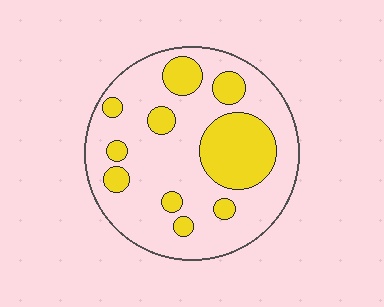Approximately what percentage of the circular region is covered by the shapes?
Approximately 25%.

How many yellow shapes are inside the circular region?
10.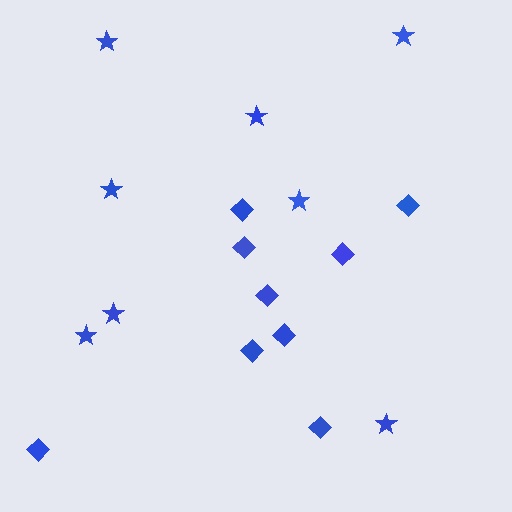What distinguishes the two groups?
There are 2 groups: one group of stars (8) and one group of diamonds (9).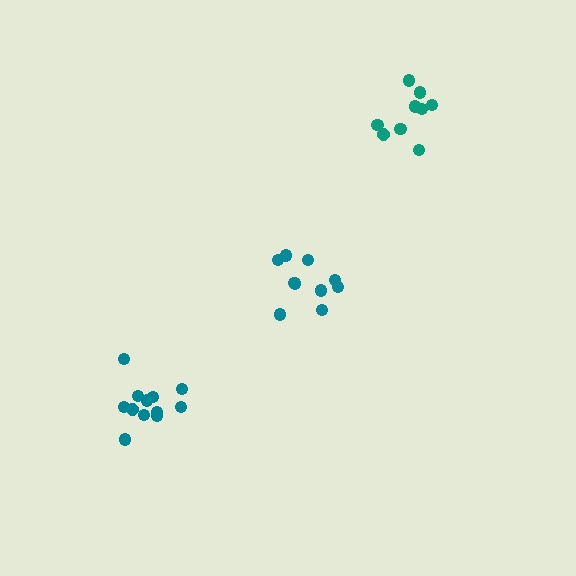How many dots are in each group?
Group 1: 12 dots, Group 2: 9 dots, Group 3: 10 dots (31 total).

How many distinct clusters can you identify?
There are 3 distinct clusters.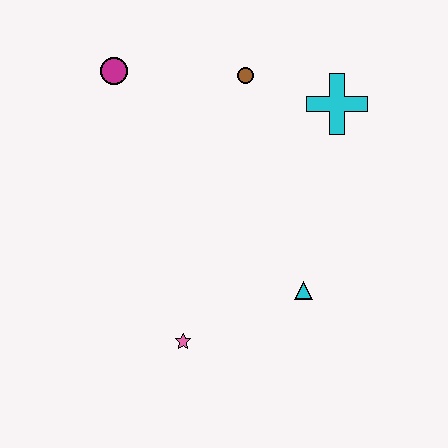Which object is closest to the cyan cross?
The brown circle is closest to the cyan cross.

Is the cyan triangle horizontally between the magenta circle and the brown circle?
No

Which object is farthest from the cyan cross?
The pink star is farthest from the cyan cross.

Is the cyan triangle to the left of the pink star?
No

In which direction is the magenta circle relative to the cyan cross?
The magenta circle is to the left of the cyan cross.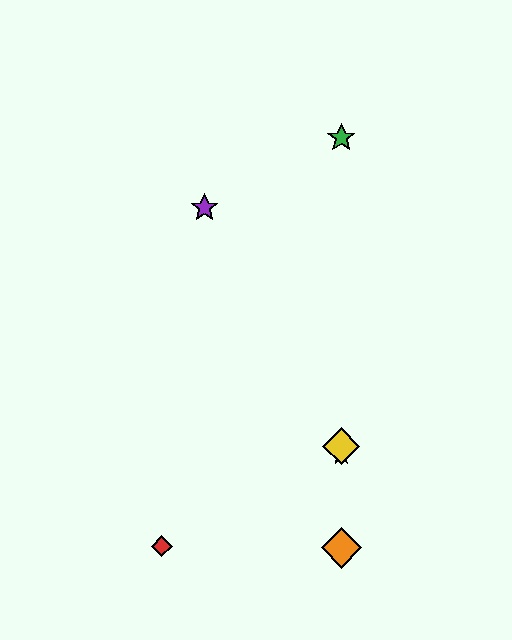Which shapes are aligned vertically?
The blue star, the green star, the yellow diamond, the orange diamond are aligned vertically.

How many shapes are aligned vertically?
4 shapes (the blue star, the green star, the yellow diamond, the orange diamond) are aligned vertically.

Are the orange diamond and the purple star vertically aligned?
No, the orange diamond is at x≈341 and the purple star is at x≈204.